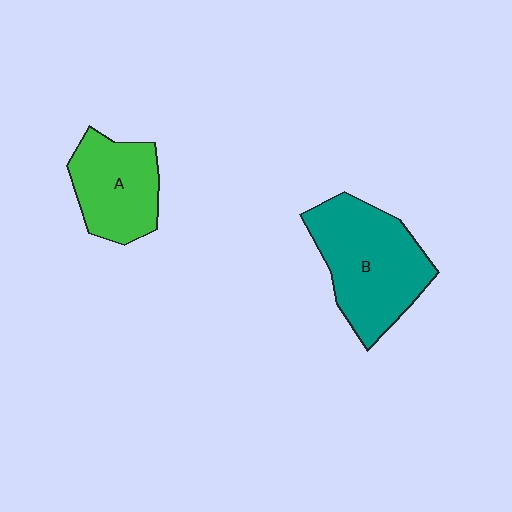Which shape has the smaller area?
Shape A (green).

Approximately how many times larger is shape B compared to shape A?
Approximately 1.4 times.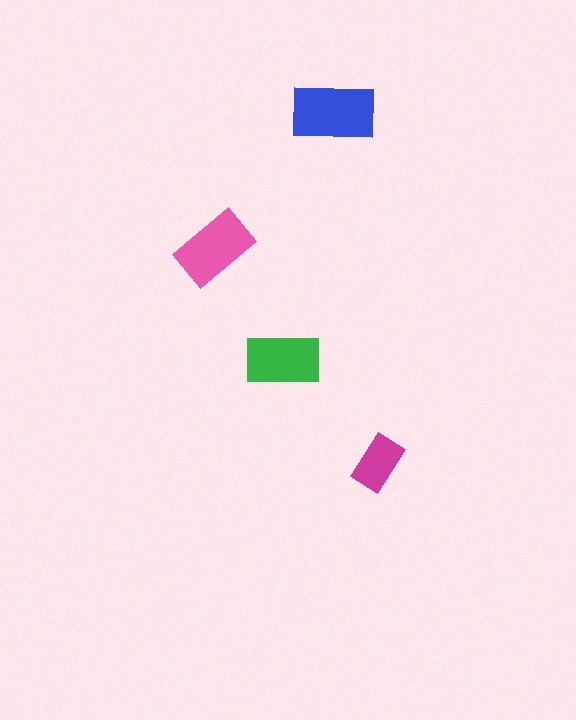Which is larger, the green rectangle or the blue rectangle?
The blue one.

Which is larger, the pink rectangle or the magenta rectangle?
The pink one.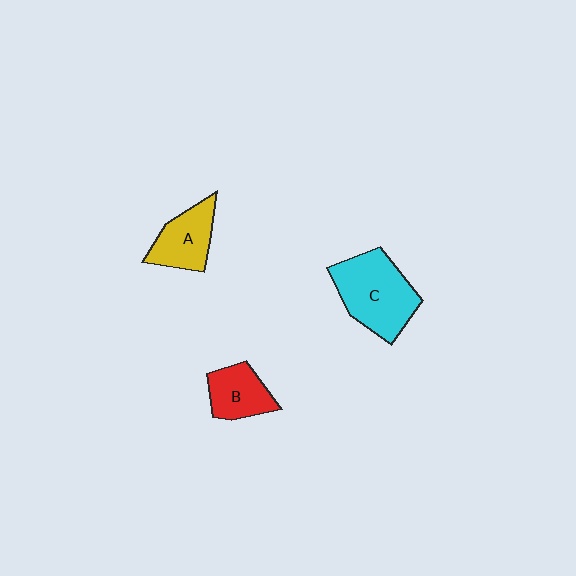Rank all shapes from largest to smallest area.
From largest to smallest: C (cyan), A (yellow), B (red).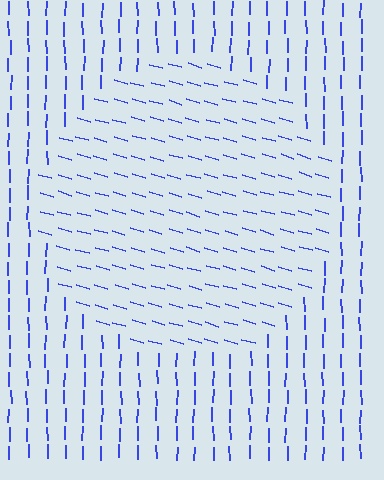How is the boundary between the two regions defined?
The boundary is defined purely by a change in line orientation (approximately 74 degrees difference). All lines are the same color and thickness.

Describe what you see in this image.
The image is filled with small blue line segments. A circle region in the image has lines oriented differently from the surrounding lines, creating a visible texture boundary.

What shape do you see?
I see a circle.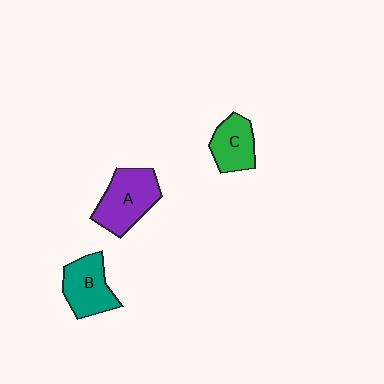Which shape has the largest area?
Shape A (purple).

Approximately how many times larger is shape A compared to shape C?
Approximately 1.4 times.